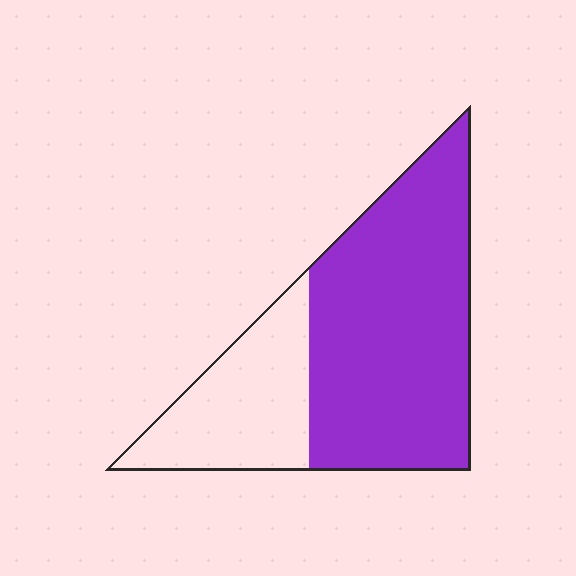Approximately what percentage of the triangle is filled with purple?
Approximately 70%.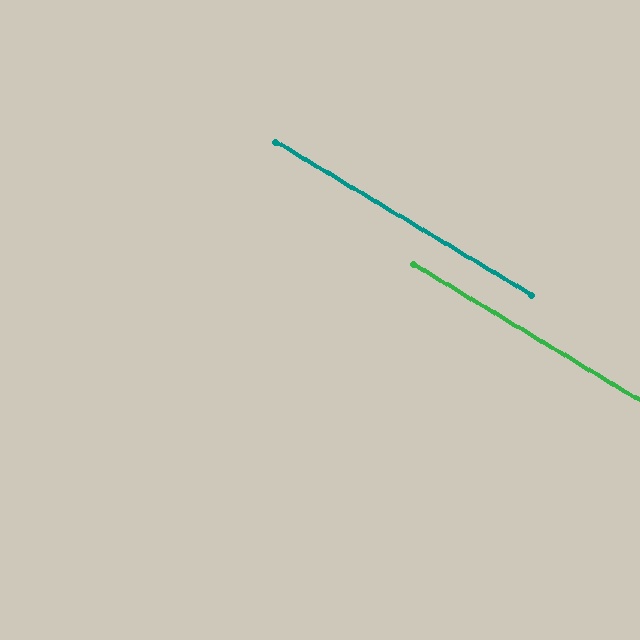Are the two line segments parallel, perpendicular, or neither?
Parallel — their directions differ by only 0.1°.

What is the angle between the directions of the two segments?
Approximately 0 degrees.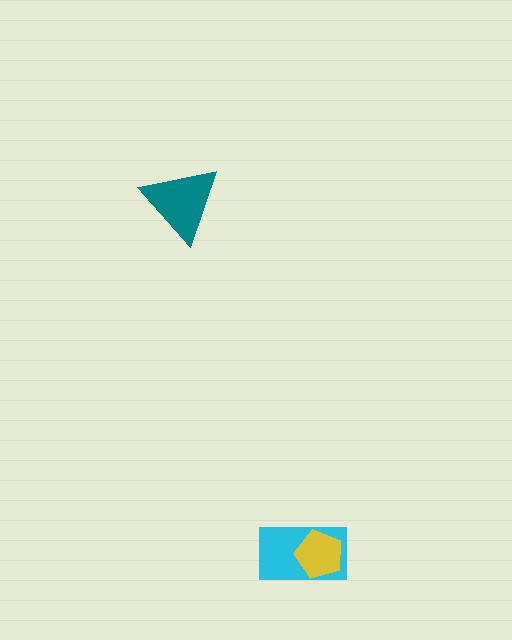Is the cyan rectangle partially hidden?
Yes, it is partially covered by another shape.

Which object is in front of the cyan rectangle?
The yellow pentagon is in front of the cyan rectangle.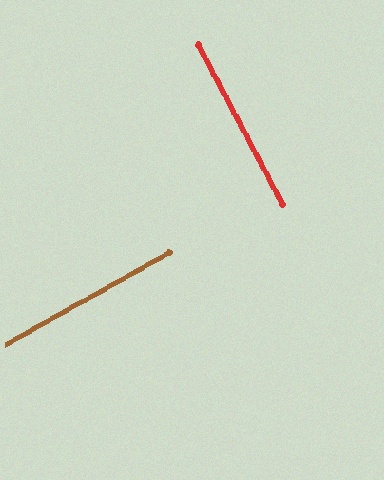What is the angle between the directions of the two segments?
Approximately 89 degrees.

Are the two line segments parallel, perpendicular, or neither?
Perpendicular — they meet at approximately 89°.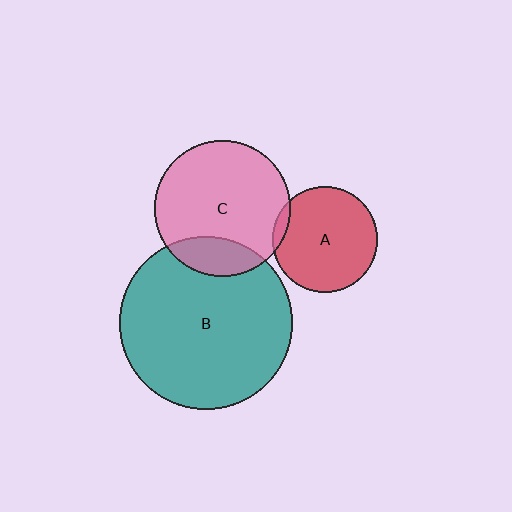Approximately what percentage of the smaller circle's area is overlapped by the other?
Approximately 5%.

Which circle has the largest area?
Circle B (teal).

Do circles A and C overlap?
Yes.